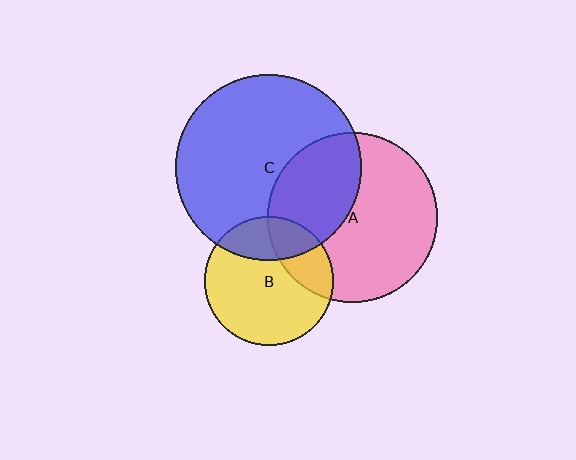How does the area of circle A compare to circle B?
Approximately 1.7 times.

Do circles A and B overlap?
Yes.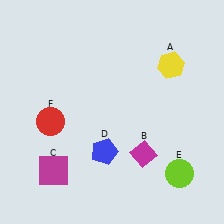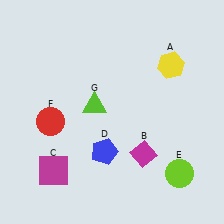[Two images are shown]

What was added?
A lime triangle (G) was added in Image 2.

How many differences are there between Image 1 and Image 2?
There is 1 difference between the two images.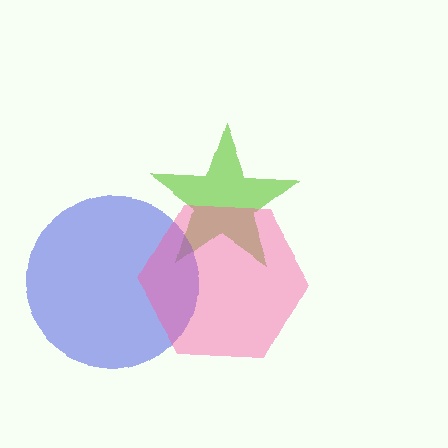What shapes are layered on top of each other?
The layered shapes are: a lime star, a blue circle, a pink hexagon.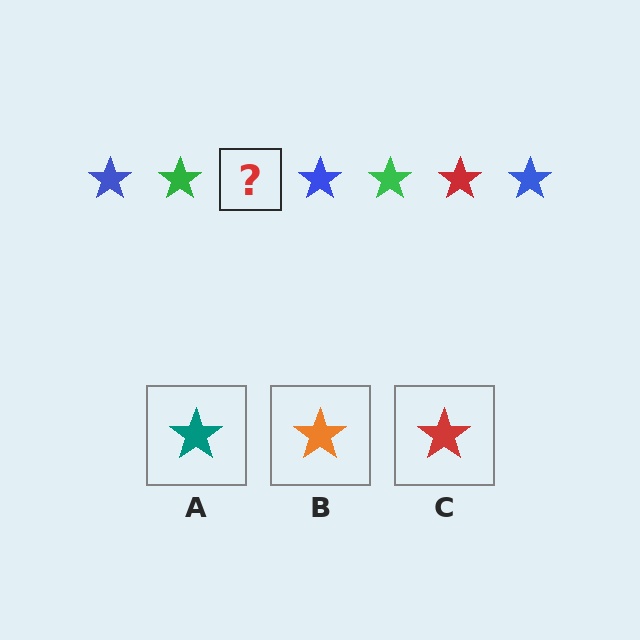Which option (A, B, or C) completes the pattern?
C.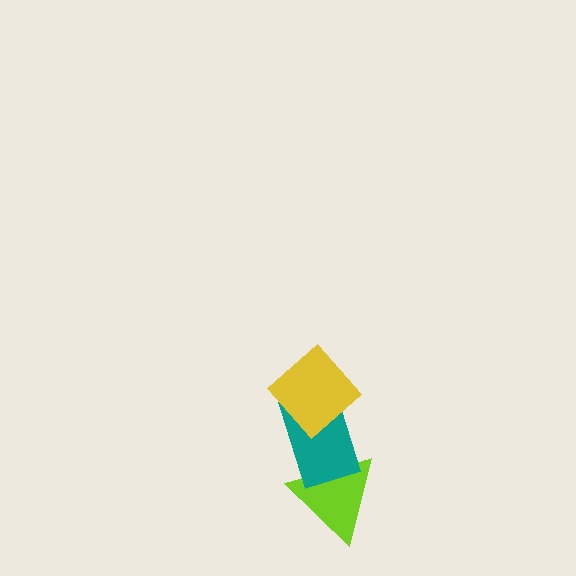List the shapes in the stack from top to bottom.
From top to bottom: the yellow diamond, the teal rectangle, the lime triangle.